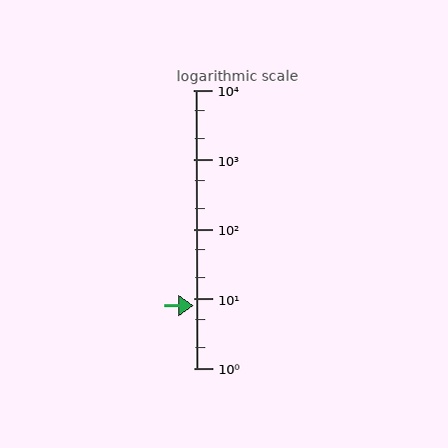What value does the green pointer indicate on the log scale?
The pointer indicates approximately 8.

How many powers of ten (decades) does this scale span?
The scale spans 4 decades, from 1 to 10000.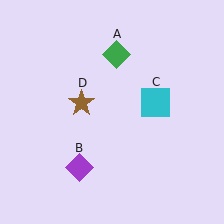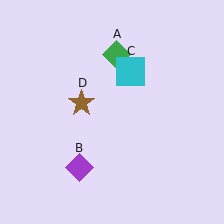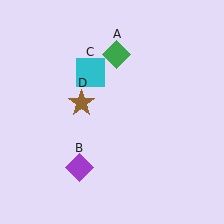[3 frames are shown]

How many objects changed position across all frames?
1 object changed position: cyan square (object C).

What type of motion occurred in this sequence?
The cyan square (object C) rotated counterclockwise around the center of the scene.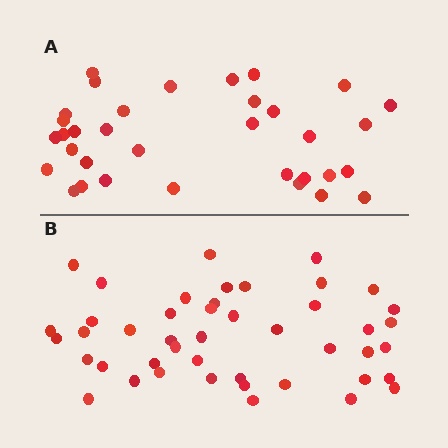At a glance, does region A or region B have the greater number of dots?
Region B (the bottom region) has more dots.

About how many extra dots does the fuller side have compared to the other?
Region B has roughly 12 or so more dots than region A.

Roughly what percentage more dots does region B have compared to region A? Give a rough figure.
About 30% more.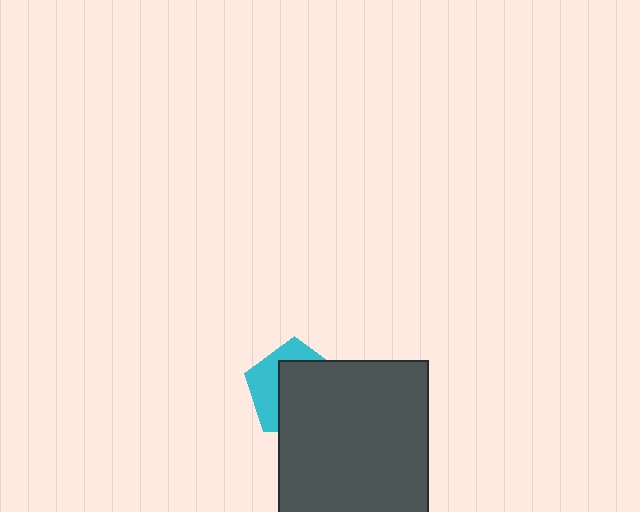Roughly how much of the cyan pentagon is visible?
A small part of it is visible (roughly 37%).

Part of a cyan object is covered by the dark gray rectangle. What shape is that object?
It is a pentagon.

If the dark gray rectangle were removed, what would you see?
You would see the complete cyan pentagon.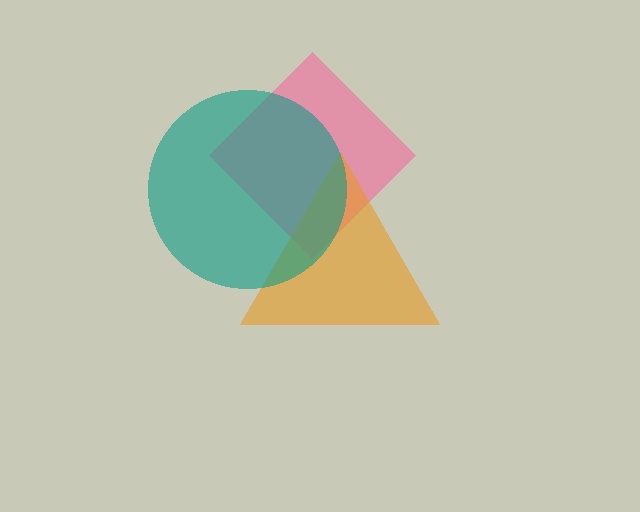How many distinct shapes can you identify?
There are 3 distinct shapes: a pink diamond, an orange triangle, a teal circle.